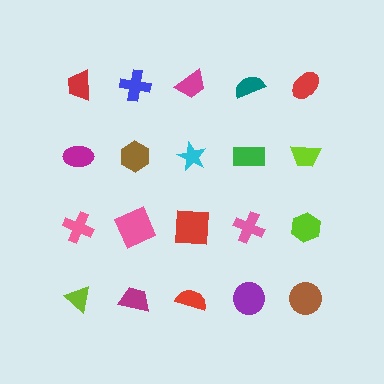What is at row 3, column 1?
A pink cross.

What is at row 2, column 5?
A lime trapezoid.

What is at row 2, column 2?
A brown hexagon.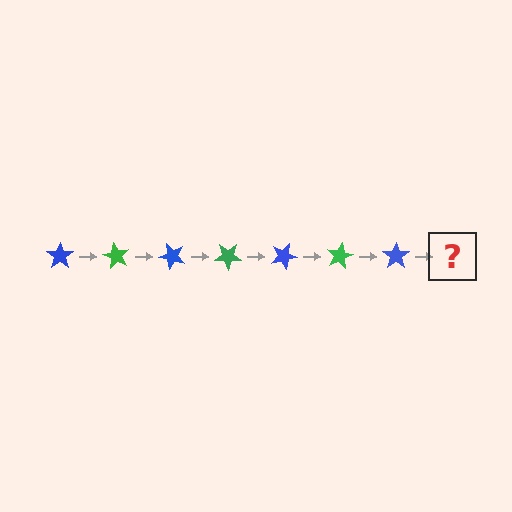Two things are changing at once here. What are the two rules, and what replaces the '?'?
The two rules are that it rotates 60 degrees each step and the color cycles through blue and green. The '?' should be a green star, rotated 420 degrees from the start.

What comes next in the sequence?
The next element should be a green star, rotated 420 degrees from the start.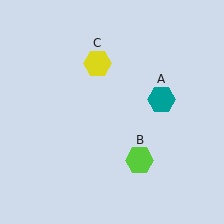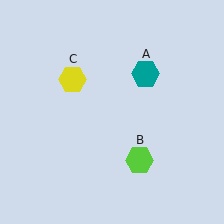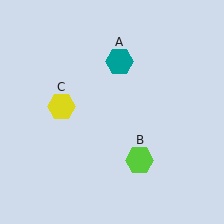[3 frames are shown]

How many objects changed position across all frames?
2 objects changed position: teal hexagon (object A), yellow hexagon (object C).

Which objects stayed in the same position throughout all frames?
Lime hexagon (object B) remained stationary.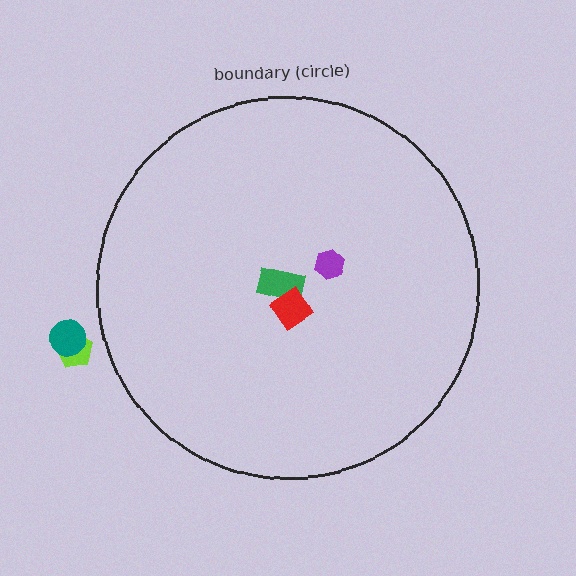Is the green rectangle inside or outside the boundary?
Inside.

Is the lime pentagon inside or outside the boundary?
Outside.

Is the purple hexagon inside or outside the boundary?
Inside.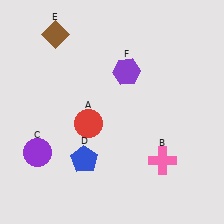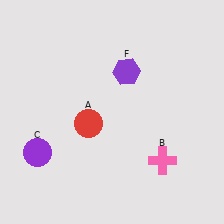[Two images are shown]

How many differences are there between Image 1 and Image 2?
There are 2 differences between the two images.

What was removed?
The blue pentagon (D), the brown diamond (E) were removed in Image 2.